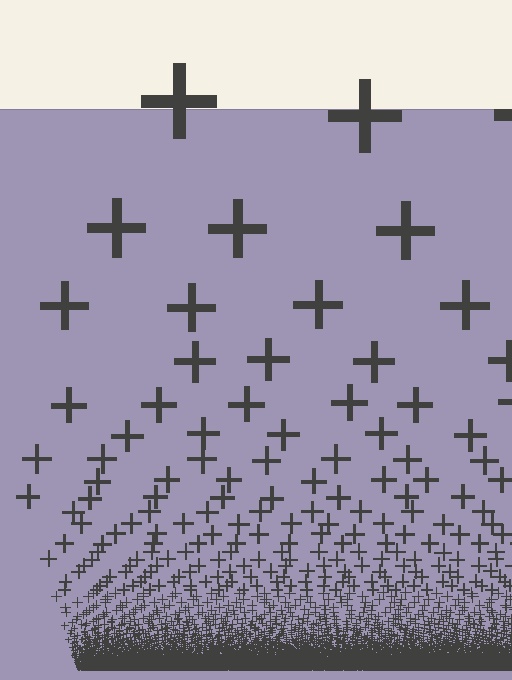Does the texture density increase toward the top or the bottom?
Density increases toward the bottom.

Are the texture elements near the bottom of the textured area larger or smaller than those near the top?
Smaller. The gradient is inverted — elements near the bottom are smaller and denser.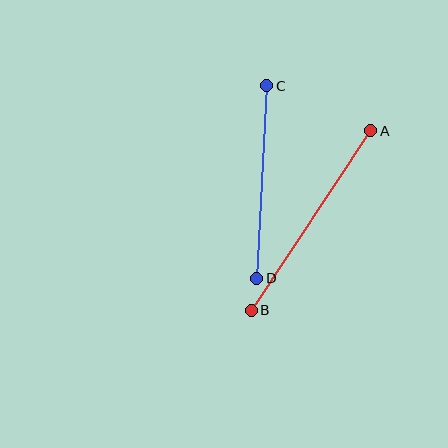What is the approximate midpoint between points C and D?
The midpoint is at approximately (262, 182) pixels.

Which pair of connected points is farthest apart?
Points A and B are farthest apart.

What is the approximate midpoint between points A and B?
The midpoint is at approximately (311, 220) pixels.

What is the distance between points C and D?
The distance is approximately 193 pixels.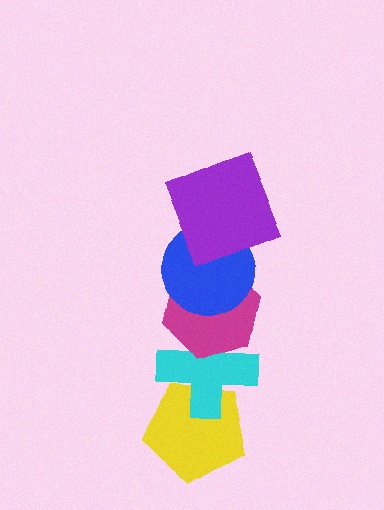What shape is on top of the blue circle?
The purple square is on top of the blue circle.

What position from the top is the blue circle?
The blue circle is 2nd from the top.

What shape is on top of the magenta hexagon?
The blue circle is on top of the magenta hexagon.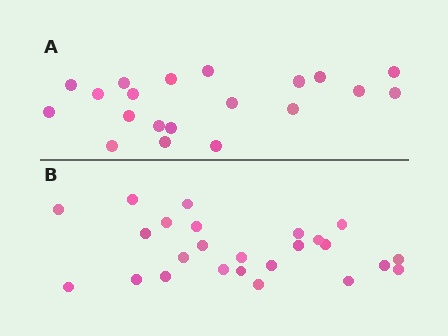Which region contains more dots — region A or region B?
Region B (the bottom region) has more dots.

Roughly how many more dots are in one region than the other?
Region B has about 5 more dots than region A.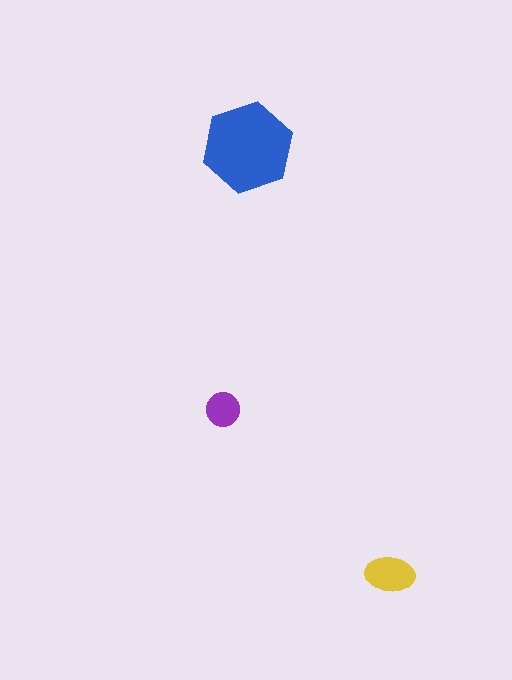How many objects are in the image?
There are 3 objects in the image.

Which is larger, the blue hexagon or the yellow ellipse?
The blue hexagon.